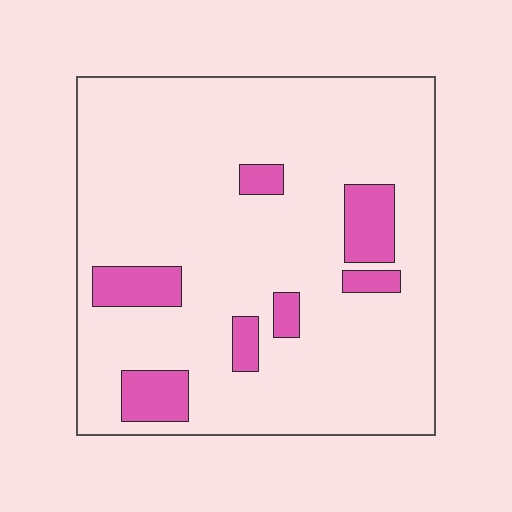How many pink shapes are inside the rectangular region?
7.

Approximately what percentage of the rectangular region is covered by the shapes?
Approximately 15%.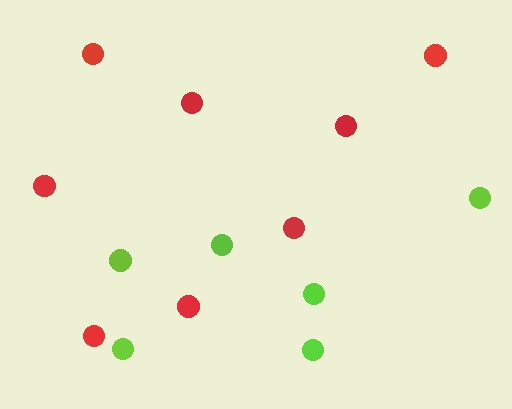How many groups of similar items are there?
There are 2 groups: one group of lime circles (6) and one group of red circles (8).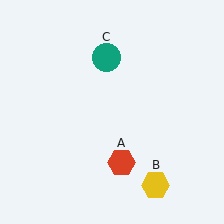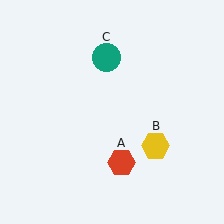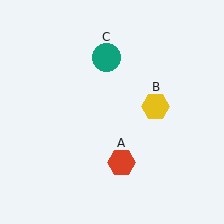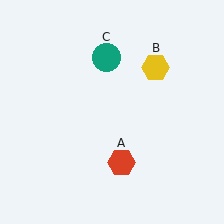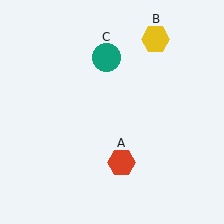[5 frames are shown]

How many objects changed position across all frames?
1 object changed position: yellow hexagon (object B).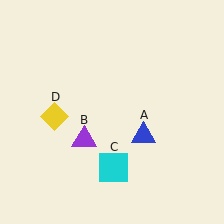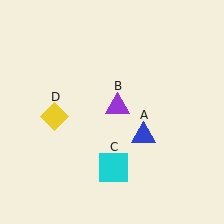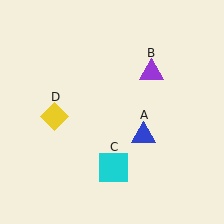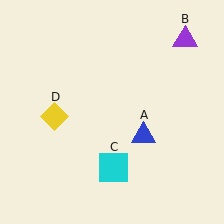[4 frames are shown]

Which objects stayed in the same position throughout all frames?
Blue triangle (object A) and cyan square (object C) and yellow diamond (object D) remained stationary.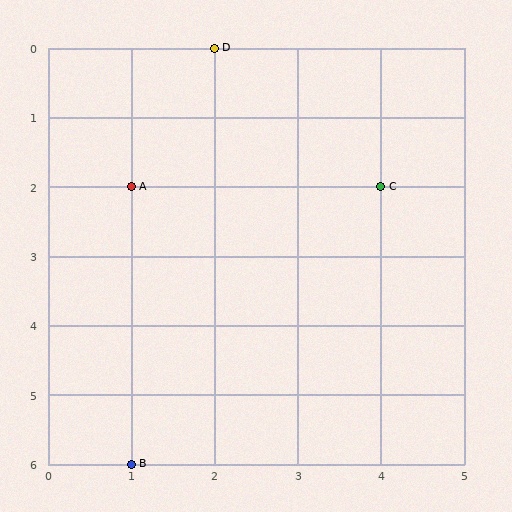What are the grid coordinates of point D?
Point D is at grid coordinates (2, 0).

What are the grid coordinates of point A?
Point A is at grid coordinates (1, 2).